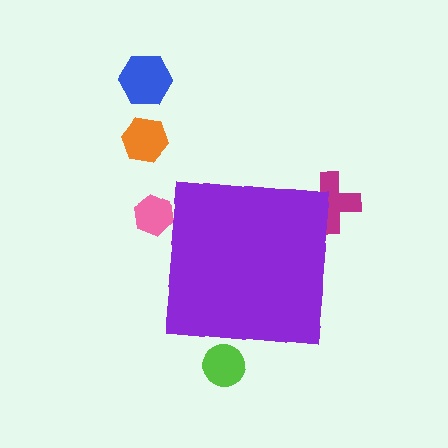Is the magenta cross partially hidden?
Yes, the magenta cross is partially hidden behind the purple square.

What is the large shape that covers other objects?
A purple square.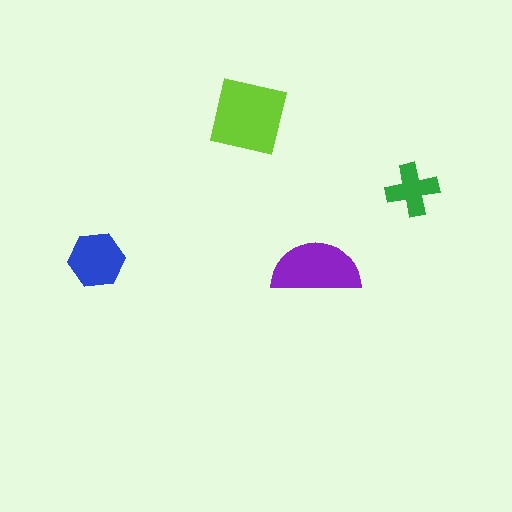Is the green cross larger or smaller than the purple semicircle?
Smaller.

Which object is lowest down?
The purple semicircle is bottommost.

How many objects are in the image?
There are 4 objects in the image.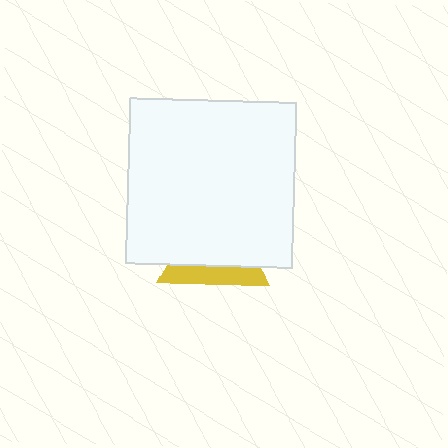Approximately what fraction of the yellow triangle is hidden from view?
Roughly 67% of the yellow triangle is hidden behind the white square.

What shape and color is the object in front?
The object in front is a white square.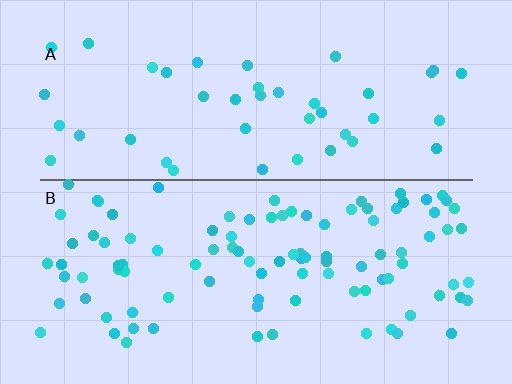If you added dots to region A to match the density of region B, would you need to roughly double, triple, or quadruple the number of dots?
Approximately double.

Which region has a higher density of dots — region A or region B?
B (the bottom).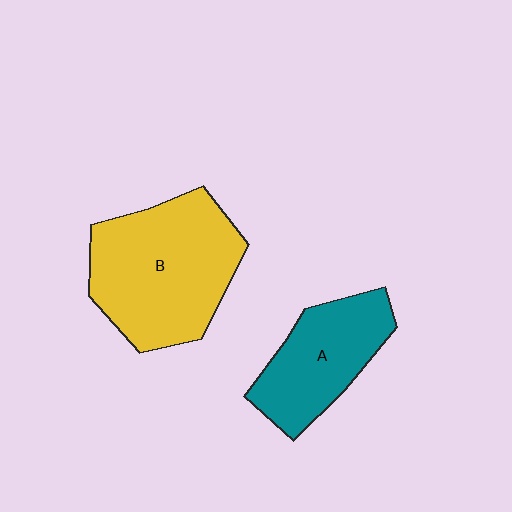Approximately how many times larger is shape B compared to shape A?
Approximately 1.5 times.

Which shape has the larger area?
Shape B (yellow).